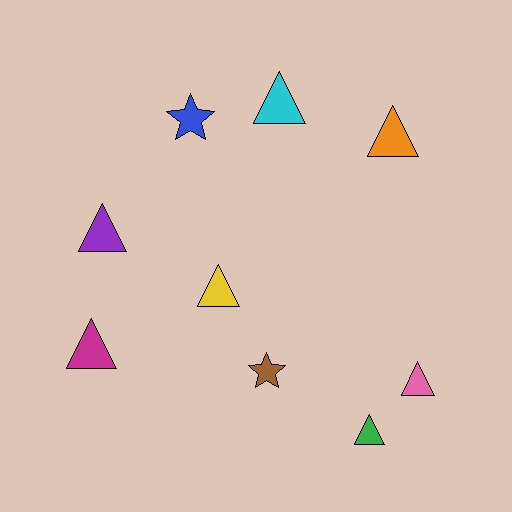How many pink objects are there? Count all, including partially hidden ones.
There is 1 pink object.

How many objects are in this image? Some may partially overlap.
There are 9 objects.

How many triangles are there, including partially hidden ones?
There are 7 triangles.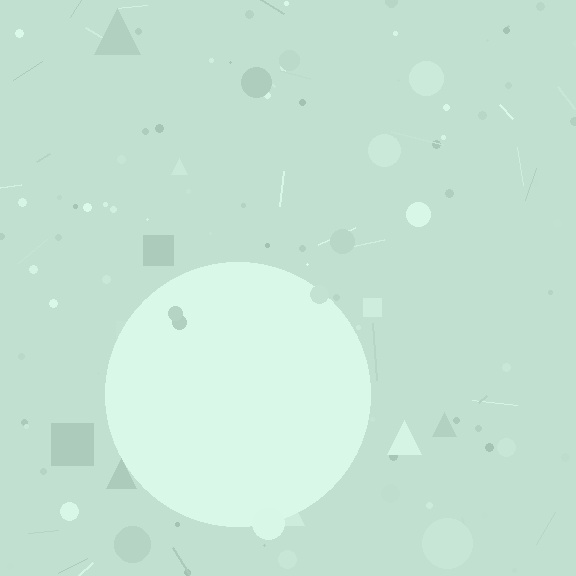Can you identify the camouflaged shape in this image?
The camouflaged shape is a circle.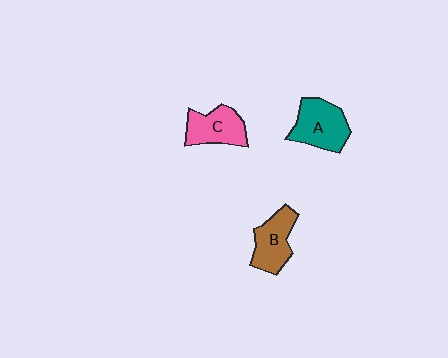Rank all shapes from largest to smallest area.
From largest to smallest: A (teal), B (brown), C (pink).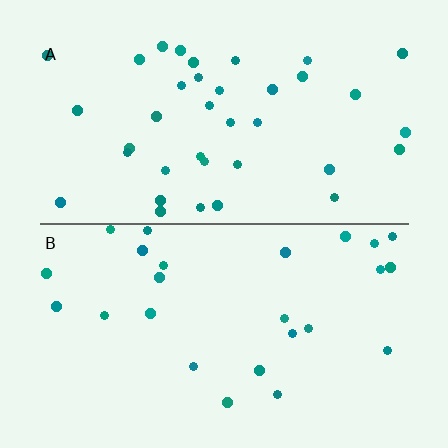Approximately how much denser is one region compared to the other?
Approximately 1.5× — region A over region B.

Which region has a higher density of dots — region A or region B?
A (the top).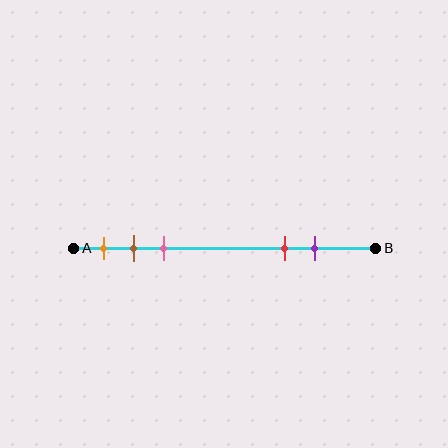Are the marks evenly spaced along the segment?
No, the marks are not evenly spaced.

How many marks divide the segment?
There are 5 marks dividing the segment.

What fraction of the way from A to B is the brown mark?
The brown mark is approximately 20% (0.2) of the way from A to B.